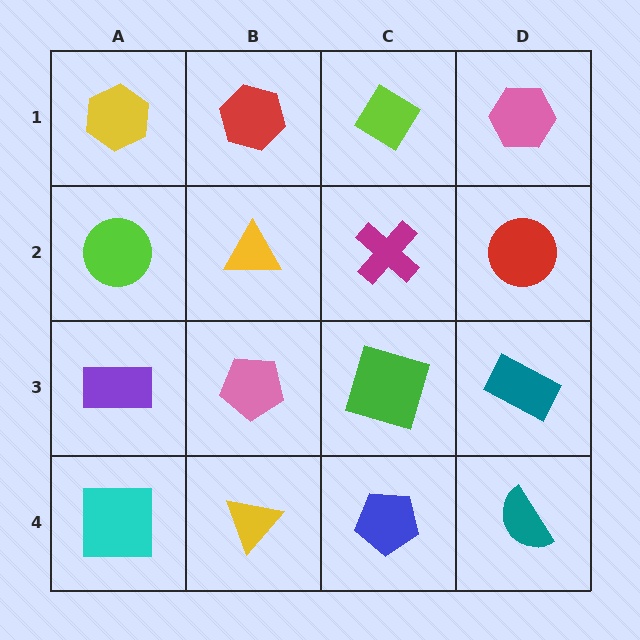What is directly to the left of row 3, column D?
A green square.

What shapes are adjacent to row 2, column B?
A red hexagon (row 1, column B), a pink pentagon (row 3, column B), a lime circle (row 2, column A), a magenta cross (row 2, column C).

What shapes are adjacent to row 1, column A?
A lime circle (row 2, column A), a red hexagon (row 1, column B).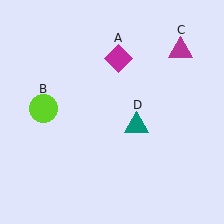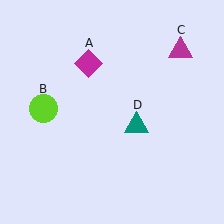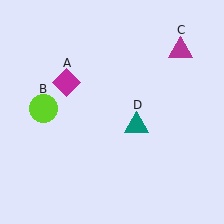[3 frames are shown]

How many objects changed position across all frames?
1 object changed position: magenta diamond (object A).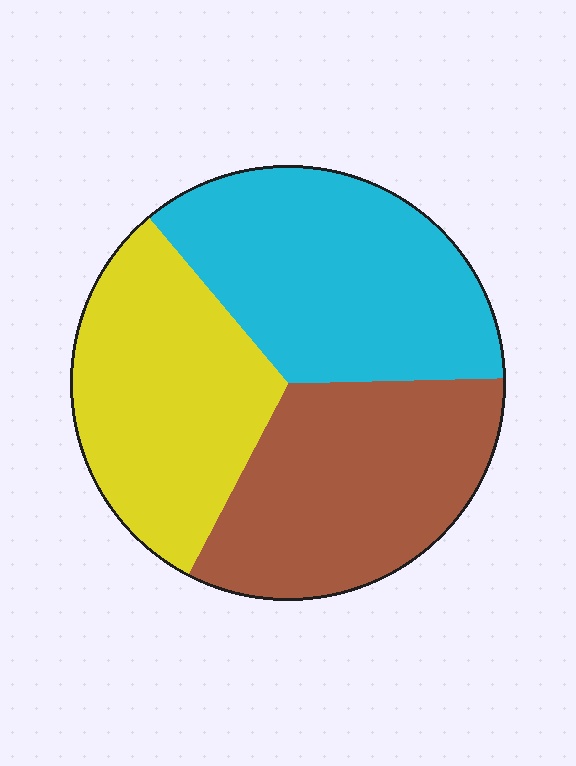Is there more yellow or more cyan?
Cyan.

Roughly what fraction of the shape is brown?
Brown covers roughly 35% of the shape.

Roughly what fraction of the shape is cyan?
Cyan covers 36% of the shape.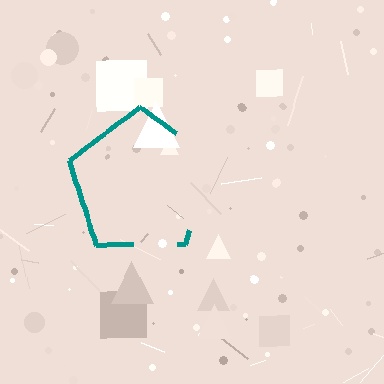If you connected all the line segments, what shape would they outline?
They would outline a pentagon.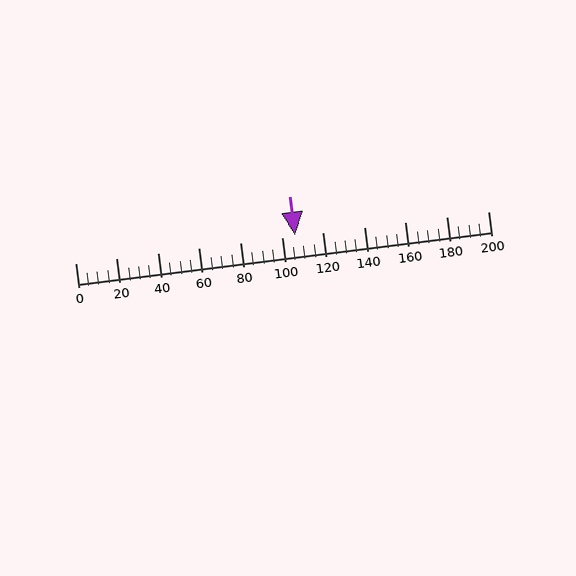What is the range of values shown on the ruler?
The ruler shows values from 0 to 200.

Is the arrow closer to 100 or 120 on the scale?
The arrow is closer to 100.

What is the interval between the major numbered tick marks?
The major tick marks are spaced 20 units apart.